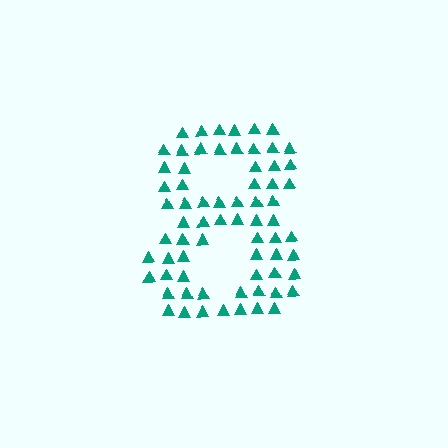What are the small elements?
The small elements are triangles.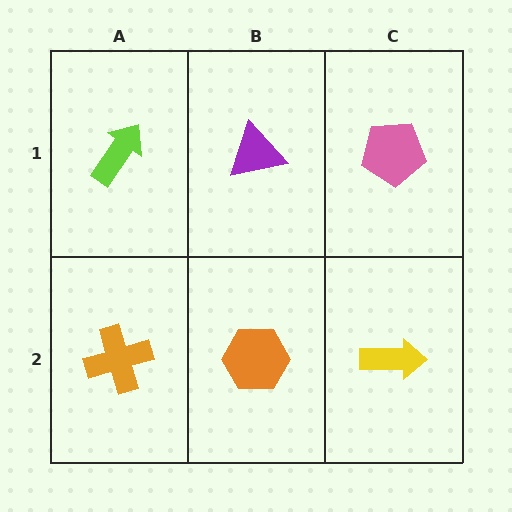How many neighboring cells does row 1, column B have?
3.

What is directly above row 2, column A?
A lime arrow.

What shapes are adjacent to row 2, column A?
A lime arrow (row 1, column A), an orange hexagon (row 2, column B).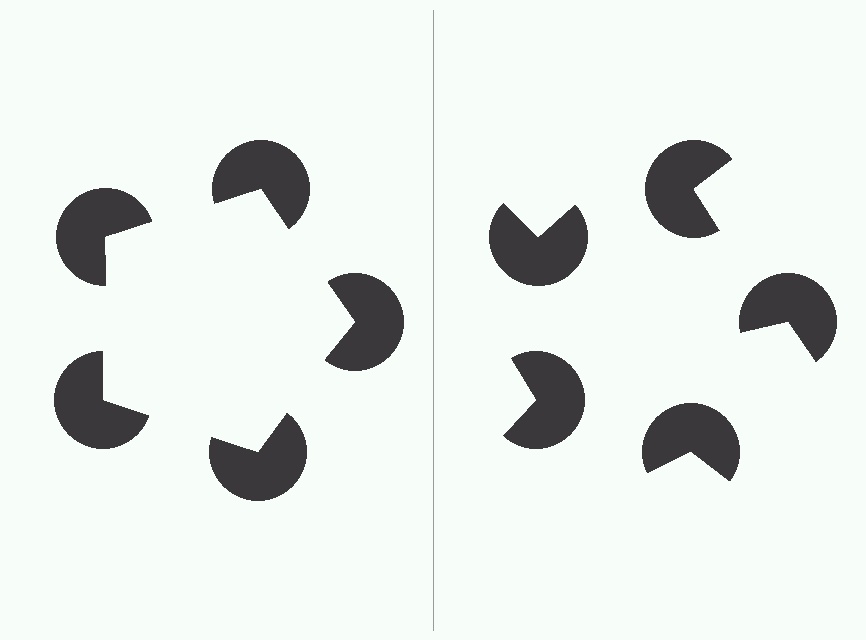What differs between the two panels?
The pac-man discs are positioned identically on both sides; only the wedge orientations differ. On the left they align to a pentagon; on the right they are misaligned.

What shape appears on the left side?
An illusory pentagon.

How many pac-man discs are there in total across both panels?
10 — 5 on each side.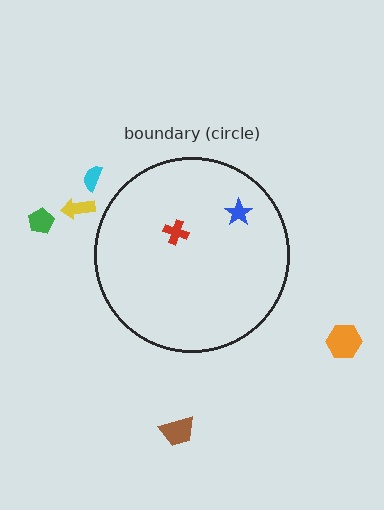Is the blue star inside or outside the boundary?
Inside.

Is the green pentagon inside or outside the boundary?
Outside.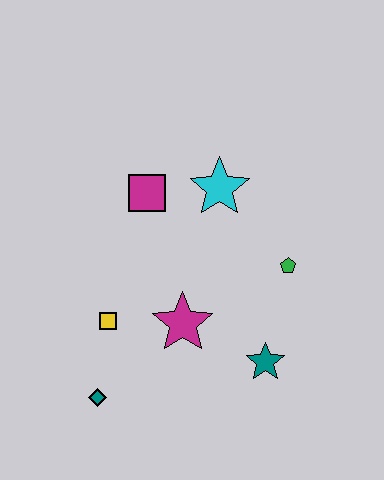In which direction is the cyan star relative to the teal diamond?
The cyan star is above the teal diamond.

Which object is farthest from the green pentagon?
The teal diamond is farthest from the green pentagon.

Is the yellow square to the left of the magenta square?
Yes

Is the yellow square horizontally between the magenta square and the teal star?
No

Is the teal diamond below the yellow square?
Yes